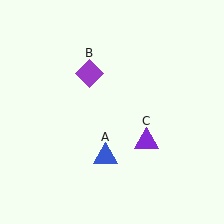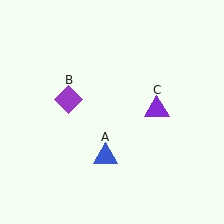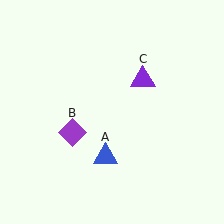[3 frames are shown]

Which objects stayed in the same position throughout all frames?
Blue triangle (object A) remained stationary.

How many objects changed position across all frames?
2 objects changed position: purple diamond (object B), purple triangle (object C).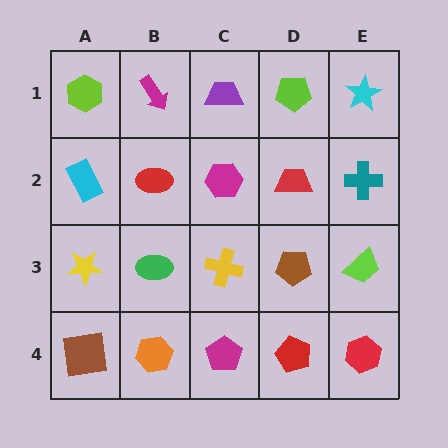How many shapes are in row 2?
5 shapes.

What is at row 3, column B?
A green ellipse.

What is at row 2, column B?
A red ellipse.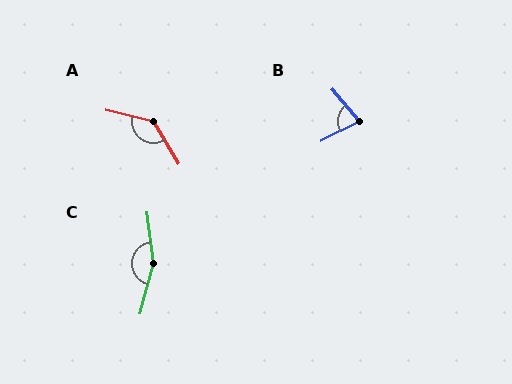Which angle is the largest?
C, at approximately 157 degrees.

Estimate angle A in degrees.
Approximately 135 degrees.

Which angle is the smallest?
B, at approximately 76 degrees.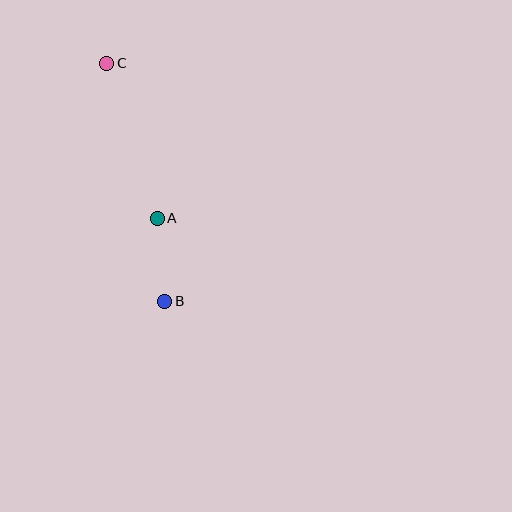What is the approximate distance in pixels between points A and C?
The distance between A and C is approximately 163 pixels.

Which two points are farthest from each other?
Points B and C are farthest from each other.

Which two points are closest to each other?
Points A and B are closest to each other.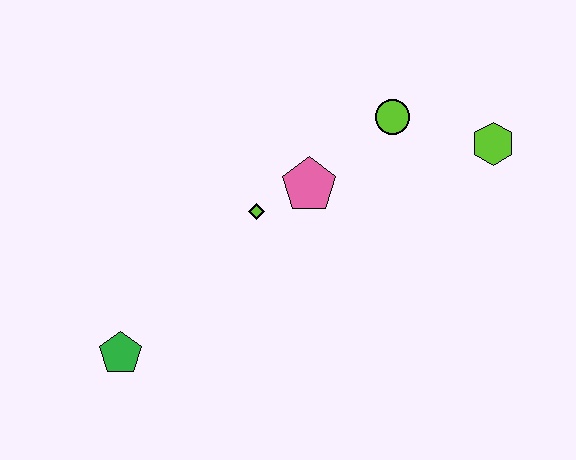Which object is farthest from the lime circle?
The green pentagon is farthest from the lime circle.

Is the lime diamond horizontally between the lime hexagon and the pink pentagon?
No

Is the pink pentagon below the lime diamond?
No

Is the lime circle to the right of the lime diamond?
Yes